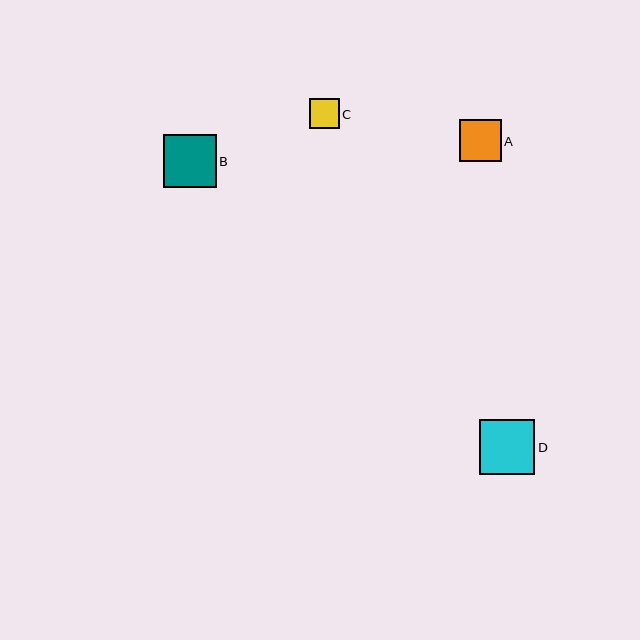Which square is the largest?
Square D is the largest with a size of approximately 55 pixels.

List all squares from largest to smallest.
From largest to smallest: D, B, A, C.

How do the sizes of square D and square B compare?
Square D and square B are approximately the same size.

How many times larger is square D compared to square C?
Square D is approximately 1.8 times the size of square C.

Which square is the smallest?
Square C is the smallest with a size of approximately 30 pixels.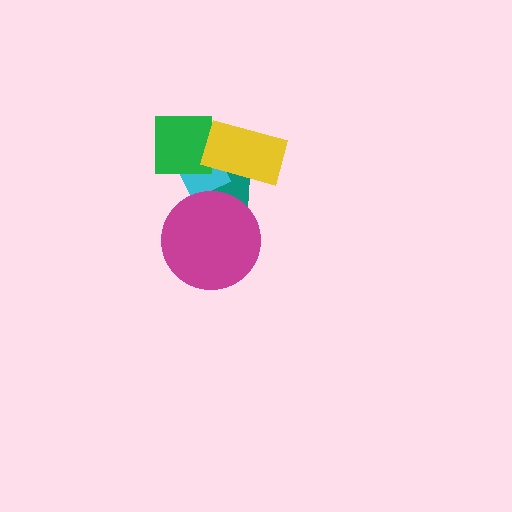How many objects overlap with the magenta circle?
2 objects overlap with the magenta circle.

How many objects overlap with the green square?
1 object overlaps with the green square.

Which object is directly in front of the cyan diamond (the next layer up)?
The magenta circle is directly in front of the cyan diamond.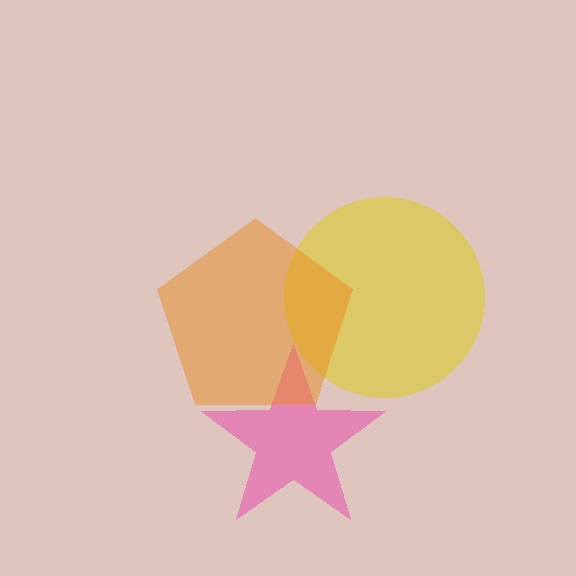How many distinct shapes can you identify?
There are 3 distinct shapes: a pink star, a yellow circle, an orange pentagon.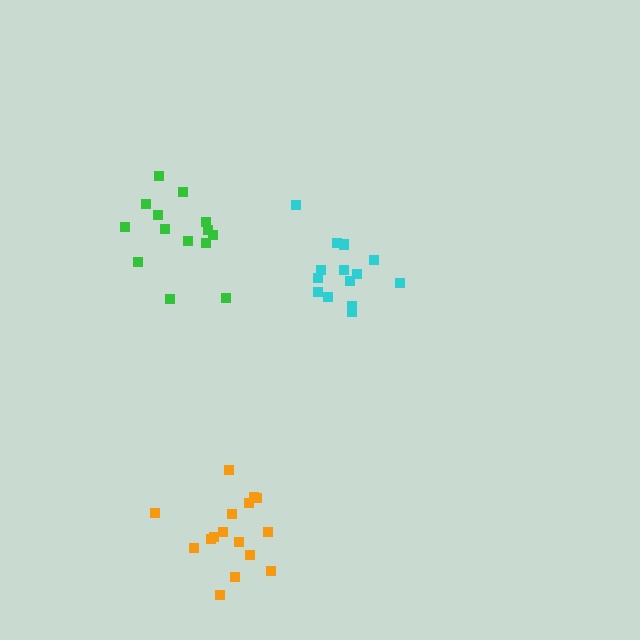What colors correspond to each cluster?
The clusters are colored: green, cyan, orange.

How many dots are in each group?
Group 1: 14 dots, Group 2: 14 dots, Group 3: 16 dots (44 total).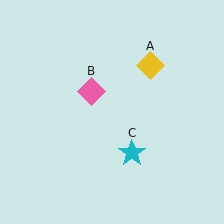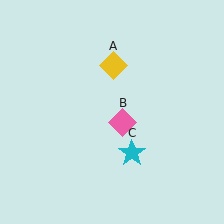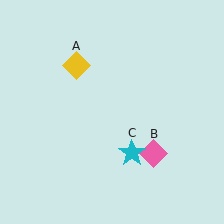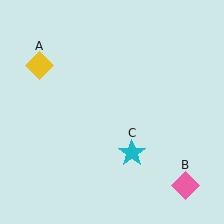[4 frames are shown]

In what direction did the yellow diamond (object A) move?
The yellow diamond (object A) moved left.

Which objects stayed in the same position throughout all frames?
Cyan star (object C) remained stationary.